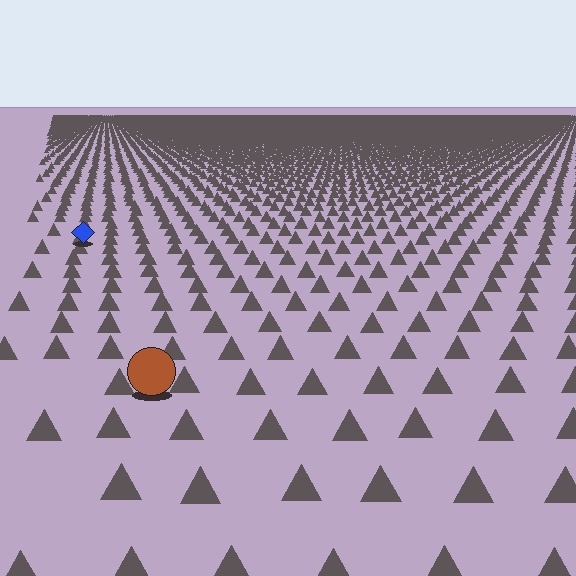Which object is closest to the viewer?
The brown circle is closest. The texture marks near it are larger and more spread out.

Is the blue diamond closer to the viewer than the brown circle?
No. The brown circle is closer — you can tell from the texture gradient: the ground texture is coarser near it.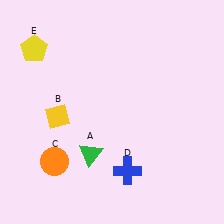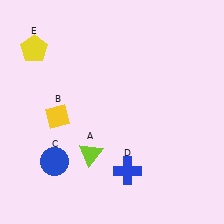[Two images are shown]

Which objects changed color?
A changed from green to lime. C changed from orange to blue.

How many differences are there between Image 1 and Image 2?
There are 2 differences between the two images.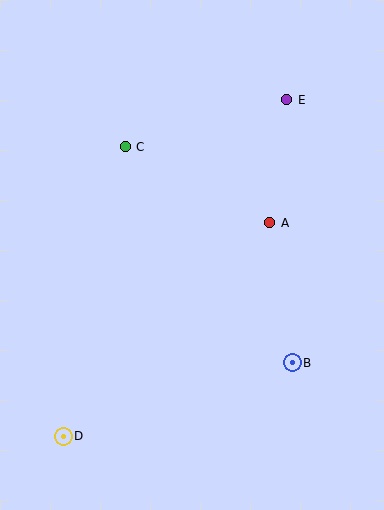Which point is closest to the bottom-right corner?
Point B is closest to the bottom-right corner.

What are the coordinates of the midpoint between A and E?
The midpoint between A and E is at (278, 161).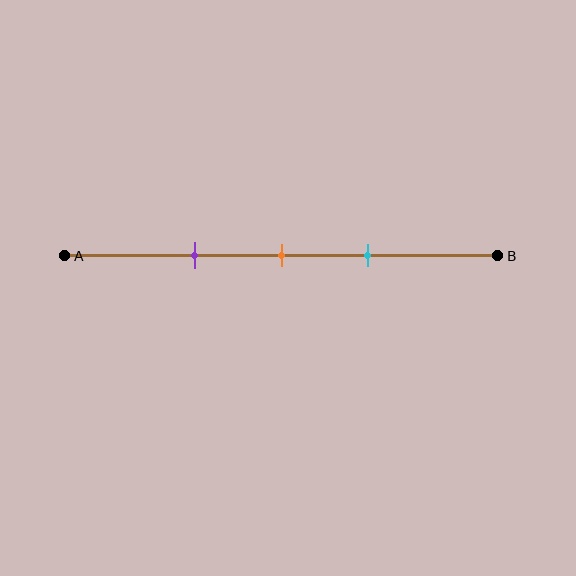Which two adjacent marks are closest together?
The orange and cyan marks are the closest adjacent pair.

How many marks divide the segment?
There are 3 marks dividing the segment.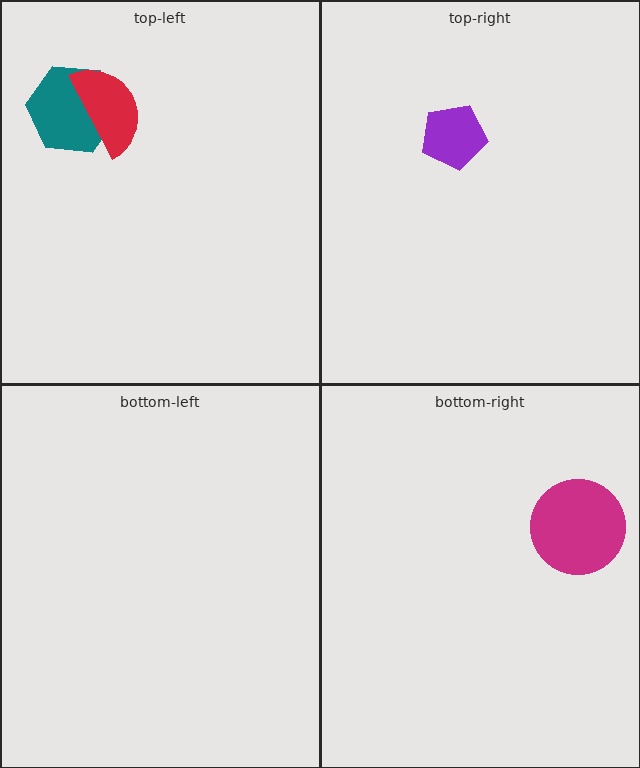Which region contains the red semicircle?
The top-left region.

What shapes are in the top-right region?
The purple pentagon.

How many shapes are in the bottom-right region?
1.